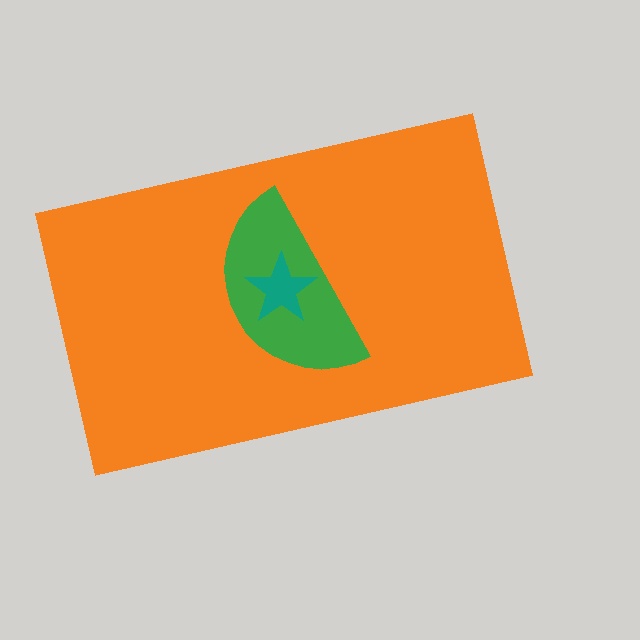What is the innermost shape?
The teal star.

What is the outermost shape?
The orange rectangle.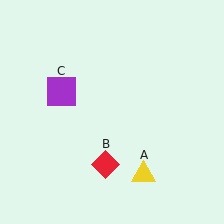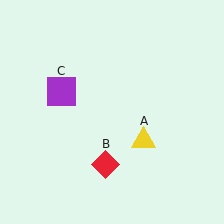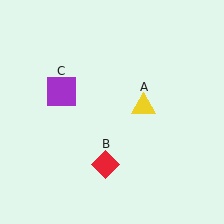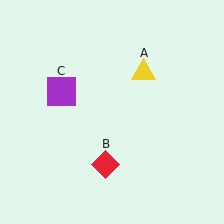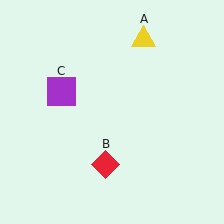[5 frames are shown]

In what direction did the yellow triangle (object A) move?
The yellow triangle (object A) moved up.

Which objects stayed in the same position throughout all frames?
Red diamond (object B) and purple square (object C) remained stationary.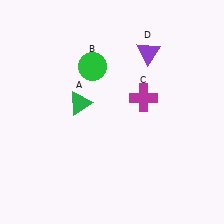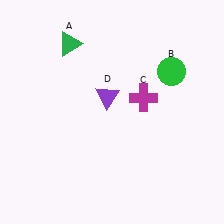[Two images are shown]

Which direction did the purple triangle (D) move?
The purple triangle (D) moved down.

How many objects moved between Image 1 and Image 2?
3 objects moved between the two images.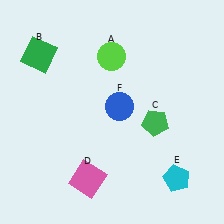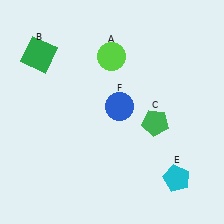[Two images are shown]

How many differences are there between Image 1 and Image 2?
There is 1 difference between the two images.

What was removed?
The pink square (D) was removed in Image 2.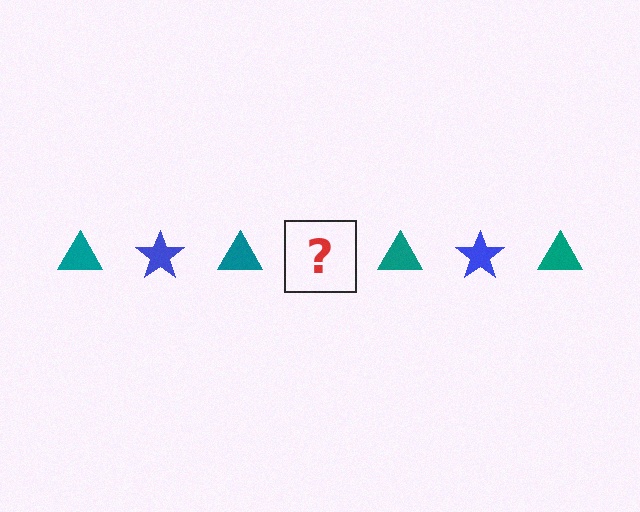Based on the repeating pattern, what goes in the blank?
The blank should be a blue star.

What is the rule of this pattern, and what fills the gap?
The rule is that the pattern alternates between teal triangle and blue star. The gap should be filled with a blue star.